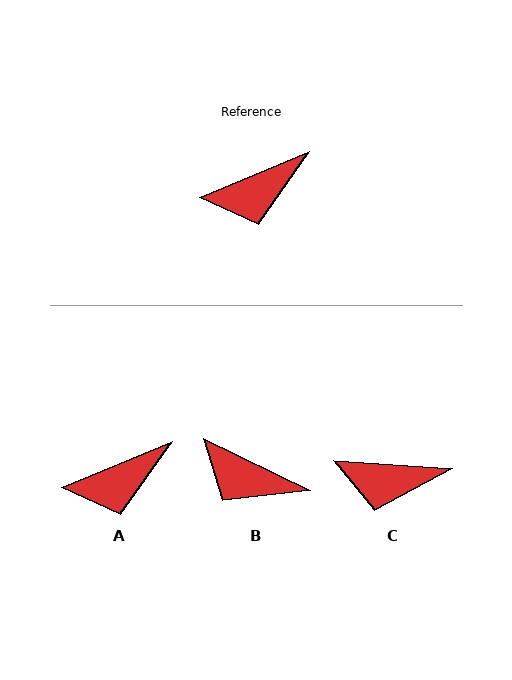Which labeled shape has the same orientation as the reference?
A.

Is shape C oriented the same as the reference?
No, it is off by about 26 degrees.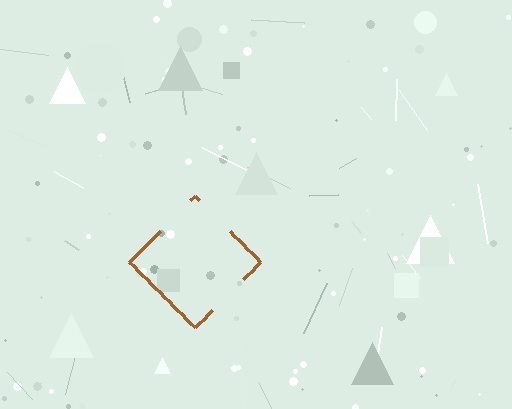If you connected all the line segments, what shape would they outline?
They would outline a diamond.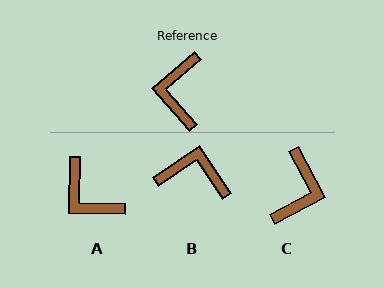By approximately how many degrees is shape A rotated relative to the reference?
Approximately 48 degrees counter-clockwise.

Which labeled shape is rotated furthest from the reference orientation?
C, about 167 degrees away.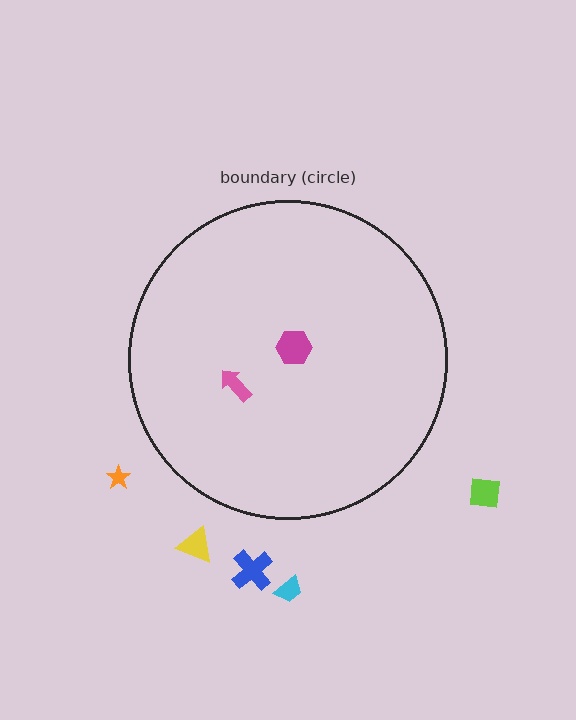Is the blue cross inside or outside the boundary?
Outside.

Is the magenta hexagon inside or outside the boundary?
Inside.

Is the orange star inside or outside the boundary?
Outside.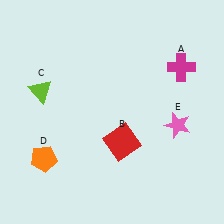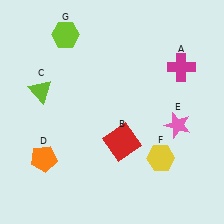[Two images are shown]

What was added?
A yellow hexagon (F), a lime hexagon (G) were added in Image 2.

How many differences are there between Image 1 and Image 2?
There are 2 differences between the two images.